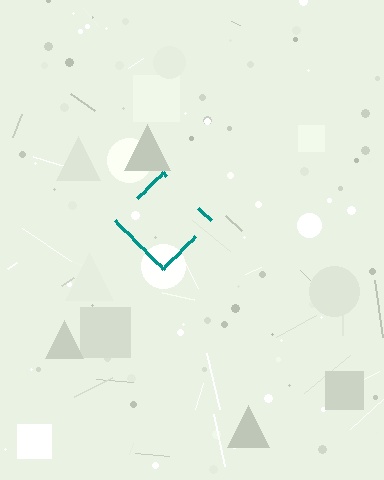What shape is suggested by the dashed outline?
The dashed outline suggests a diamond.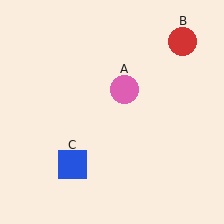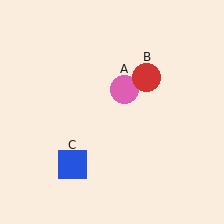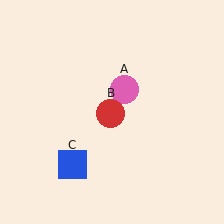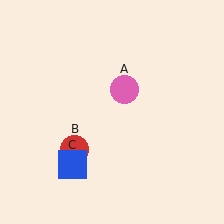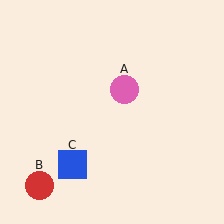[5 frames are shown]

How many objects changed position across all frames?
1 object changed position: red circle (object B).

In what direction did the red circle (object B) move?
The red circle (object B) moved down and to the left.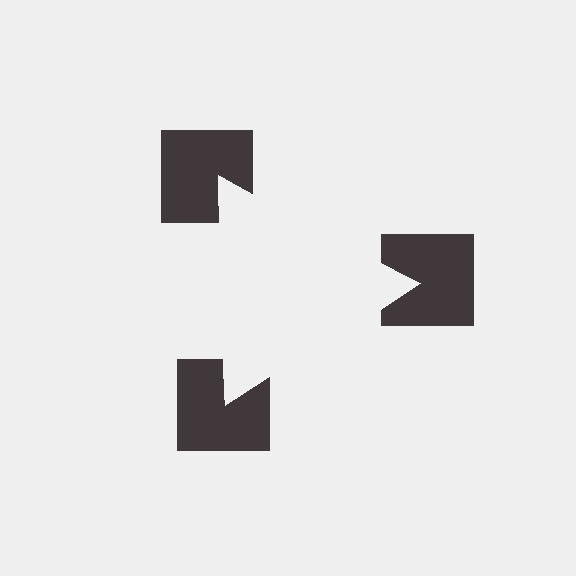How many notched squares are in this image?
There are 3 — one at each vertex of the illusory triangle.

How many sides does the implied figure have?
3 sides.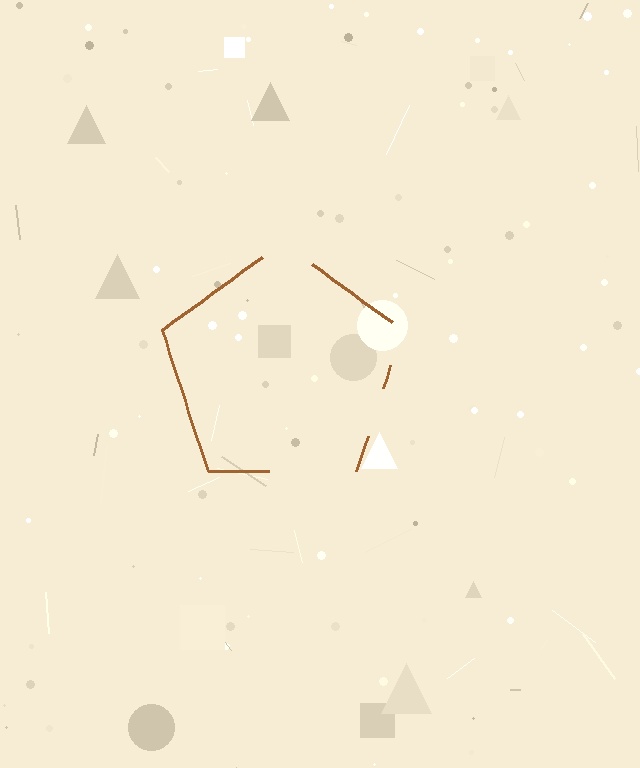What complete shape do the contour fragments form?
The contour fragments form a pentagon.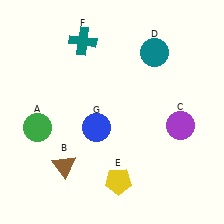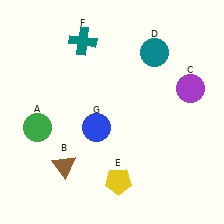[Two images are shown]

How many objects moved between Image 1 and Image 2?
1 object moved between the two images.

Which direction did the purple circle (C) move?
The purple circle (C) moved up.